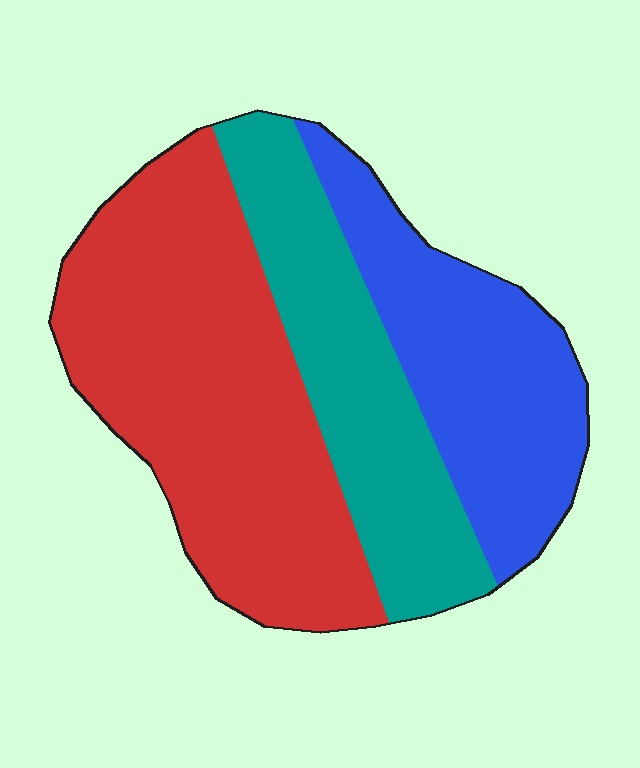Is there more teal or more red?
Red.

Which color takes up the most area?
Red, at roughly 45%.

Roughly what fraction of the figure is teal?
Teal takes up about one quarter (1/4) of the figure.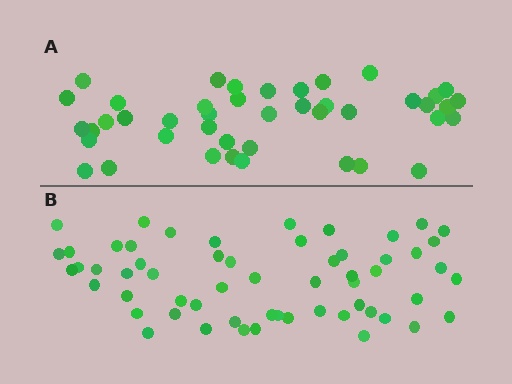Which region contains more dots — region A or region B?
Region B (the bottom region) has more dots.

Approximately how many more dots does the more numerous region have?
Region B has approximately 15 more dots than region A.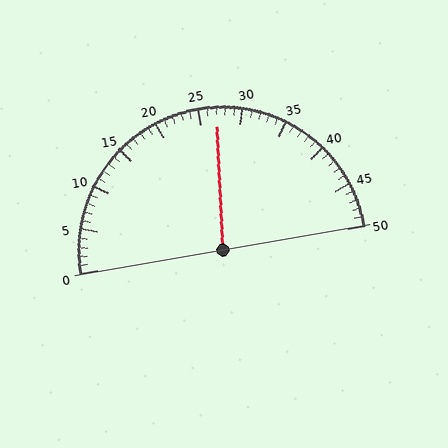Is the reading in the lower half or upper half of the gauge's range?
The reading is in the upper half of the range (0 to 50).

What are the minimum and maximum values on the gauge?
The gauge ranges from 0 to 50.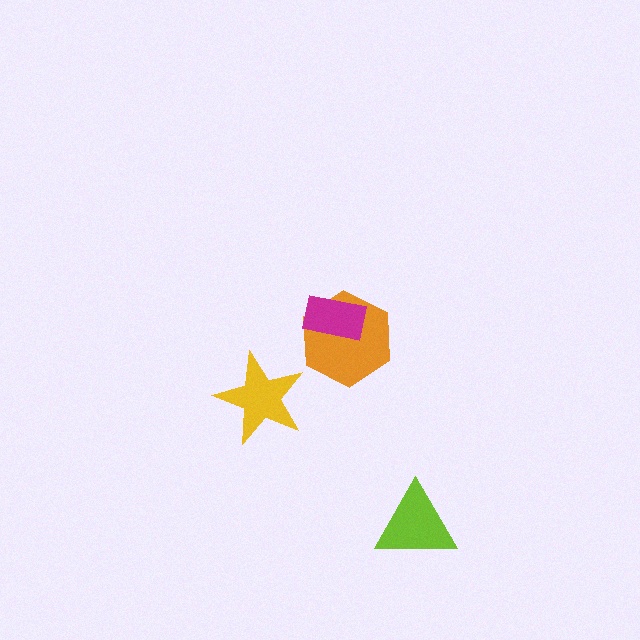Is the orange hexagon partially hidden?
Yes, it is partially covered by another shape.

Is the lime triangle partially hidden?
No, no other shape covers it.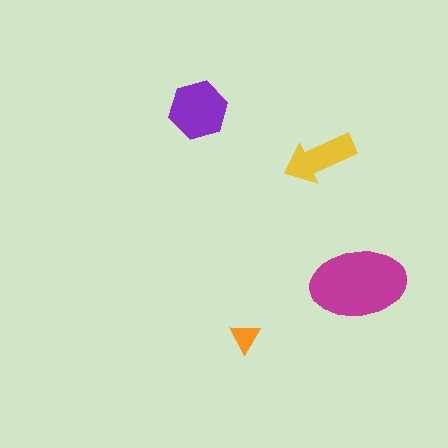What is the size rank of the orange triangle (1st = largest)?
4th.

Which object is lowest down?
The orange triangle is bottommost.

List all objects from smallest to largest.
The orange triangle, the yellow arrow, the purple hexagon, the magenta ellipse.